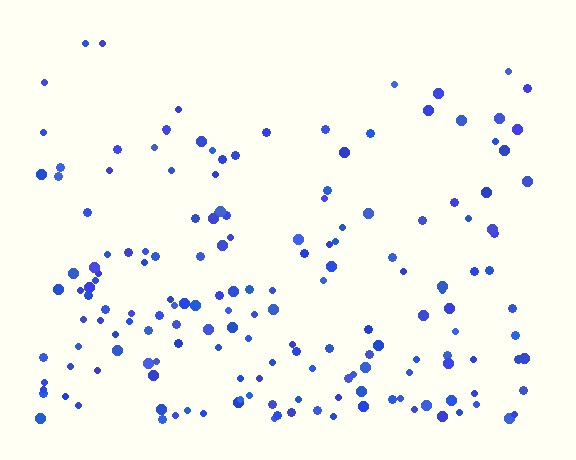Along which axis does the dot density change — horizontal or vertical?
Vertical.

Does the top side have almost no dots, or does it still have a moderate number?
Still a moderate number, just noticeably fewer than the bottom.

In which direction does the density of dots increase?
From top to bottom, with the bottom side densest.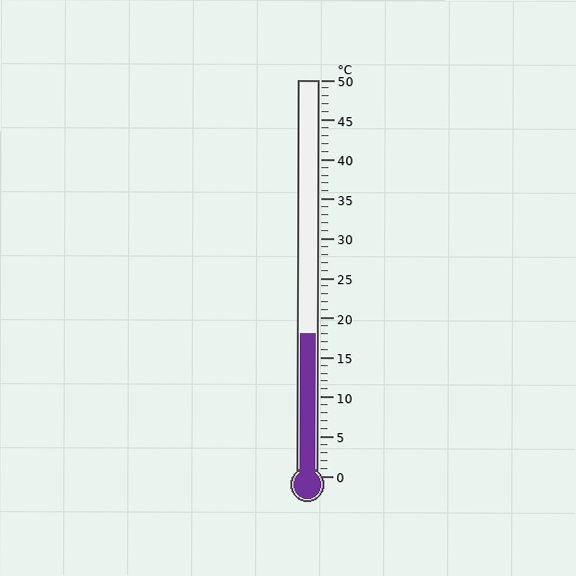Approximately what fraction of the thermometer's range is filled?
The thermometer is filled to approximately 35% of its range.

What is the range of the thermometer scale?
The thermometer scale ranges from 0°C to 50°C.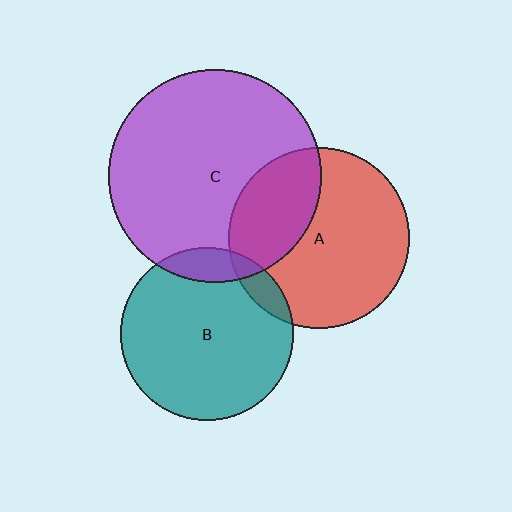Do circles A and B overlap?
Yes.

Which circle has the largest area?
Circle C (purple).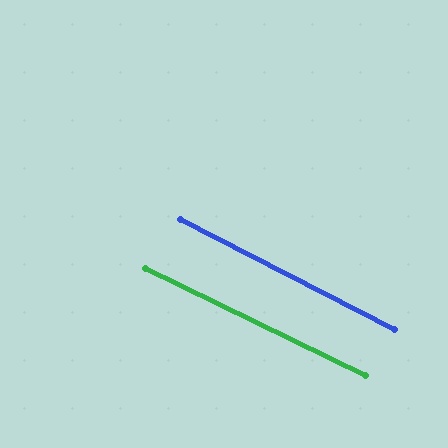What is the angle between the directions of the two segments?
Approximately 1 degree.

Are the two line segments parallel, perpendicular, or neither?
Parallel — their directions differ by only 1.4°.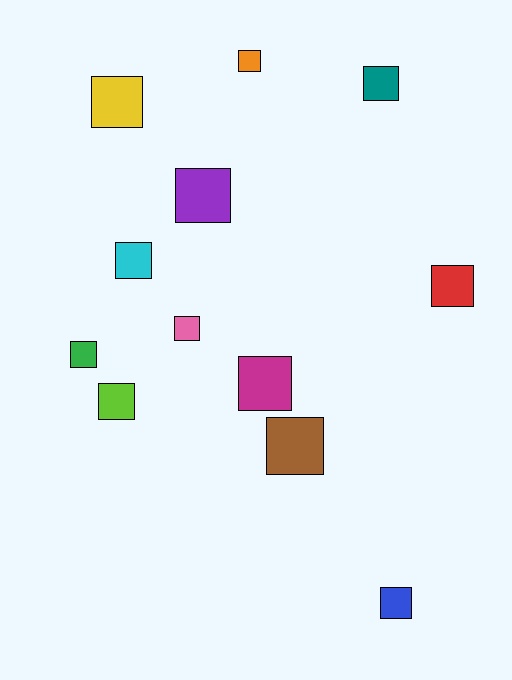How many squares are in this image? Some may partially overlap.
There are 12 squares.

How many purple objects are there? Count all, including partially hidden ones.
There is 1 purple object.